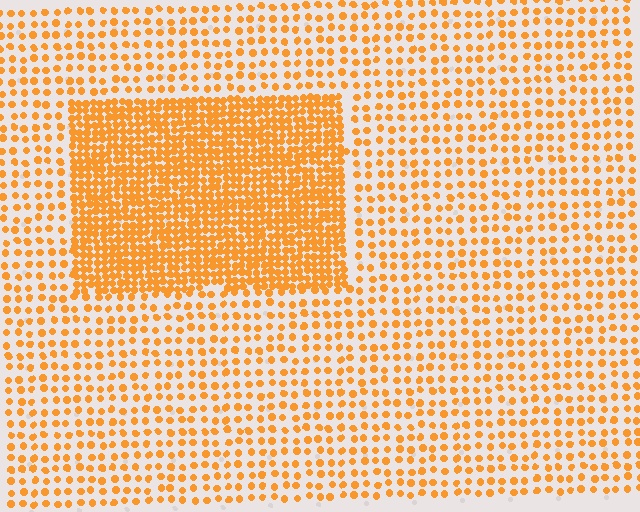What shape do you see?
I see a rectangle.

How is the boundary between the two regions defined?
The boundary is defined by a change in element density (approximately 2.5x ratio). All elements are the same color, size, and shape.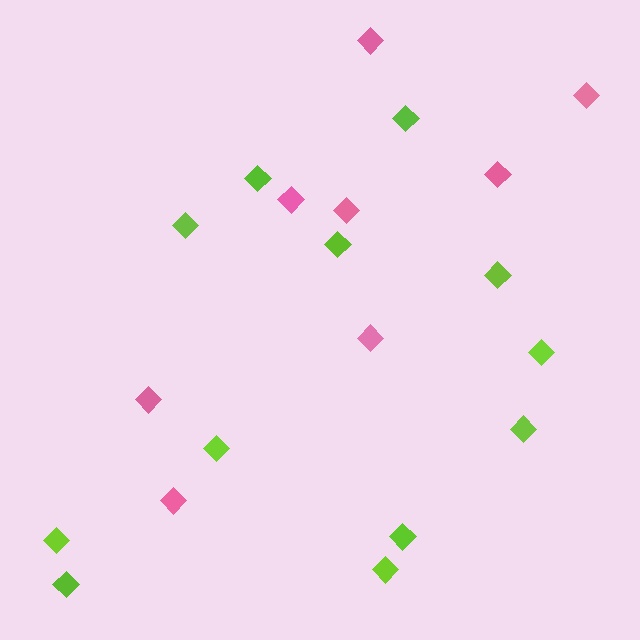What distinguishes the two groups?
There are 2 groups: one group of pink diamonds (8) and one group of lime diamonds (12).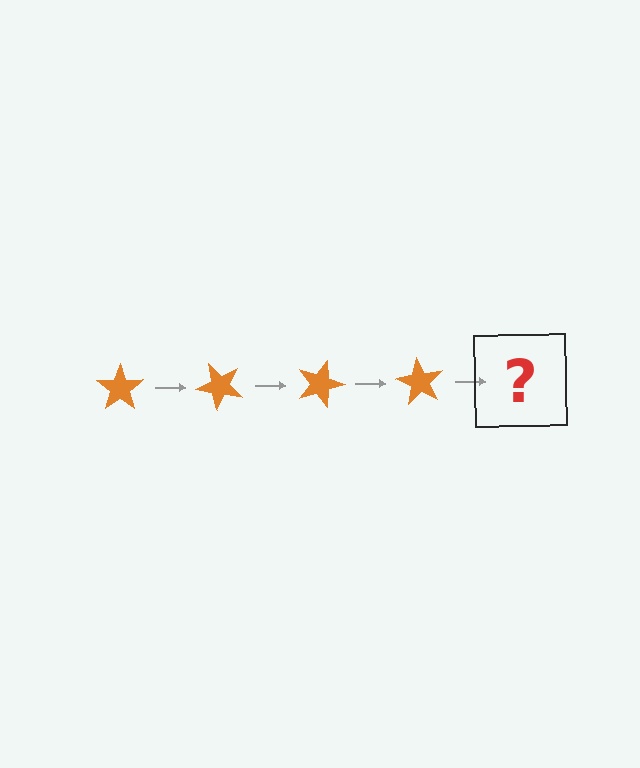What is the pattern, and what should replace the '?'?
The pattern is that the star rotates 45 degrees each step. The '?' should be an orange star rotated 180 degrees.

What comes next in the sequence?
The next element should be an orange star rotated 180 degrees.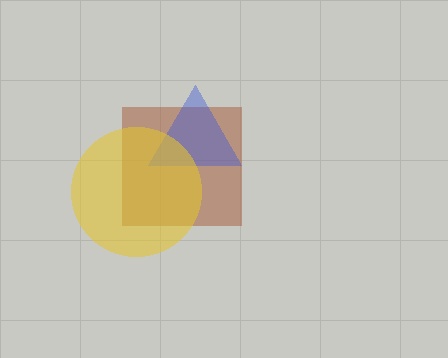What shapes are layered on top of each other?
The layered shapes are: a brown square, a blue triangle, a yellow circle.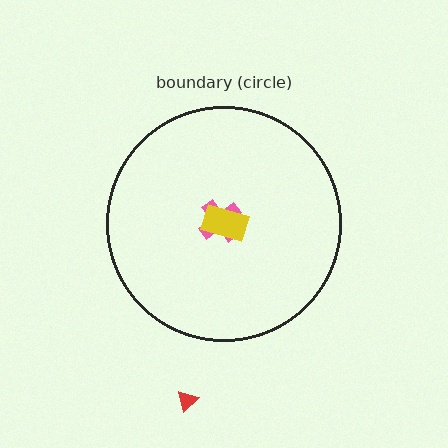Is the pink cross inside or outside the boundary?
Inside.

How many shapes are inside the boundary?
3 inside, 1 outside.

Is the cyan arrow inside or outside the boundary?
Inside.